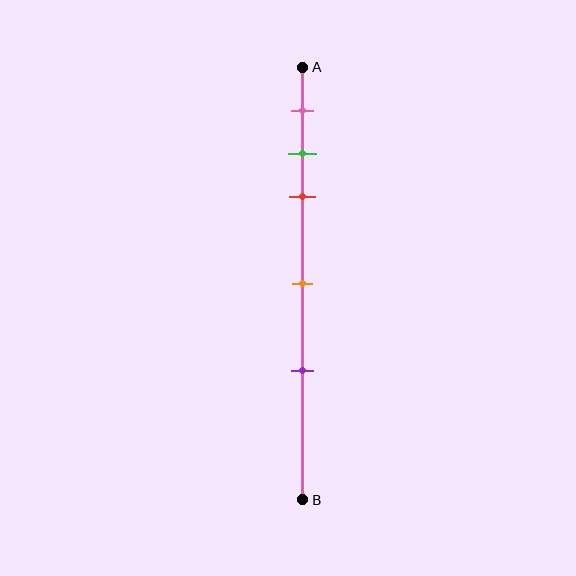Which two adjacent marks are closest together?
The green and red marks are the closest adjacent pair.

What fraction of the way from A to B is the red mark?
The red mark is approximately 30% (0.3) of the way from A to B.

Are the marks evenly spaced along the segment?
No, the marks are not evenly spaced.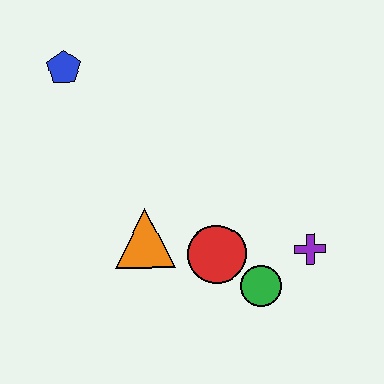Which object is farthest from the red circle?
The blue pentagon is farthest from the red circle.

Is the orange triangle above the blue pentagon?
No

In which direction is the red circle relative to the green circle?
The red circle is to the left of the green circle.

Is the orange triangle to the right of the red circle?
No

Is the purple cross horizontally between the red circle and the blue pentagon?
No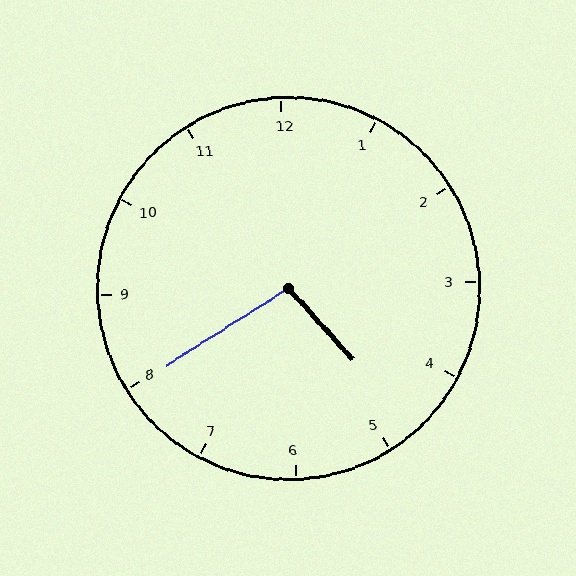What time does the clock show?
4:40.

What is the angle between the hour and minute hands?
Approximately 100 degrees.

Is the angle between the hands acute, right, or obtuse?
It is obtuse.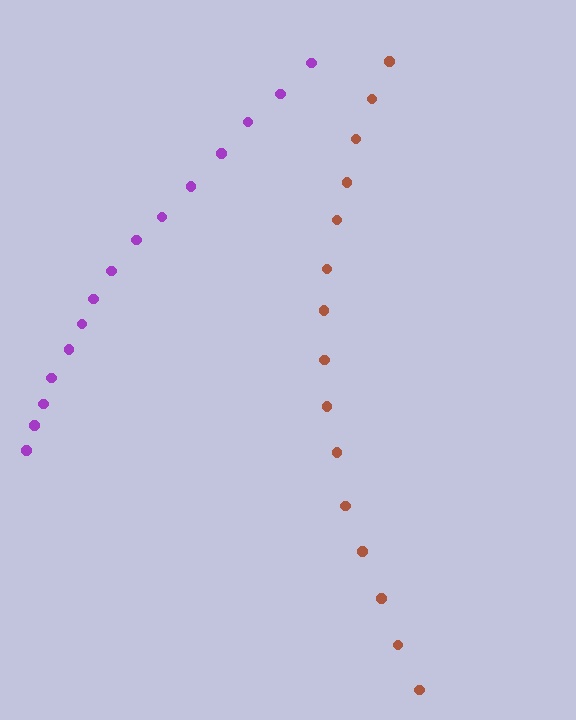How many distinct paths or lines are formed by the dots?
There are 2 distinct paths.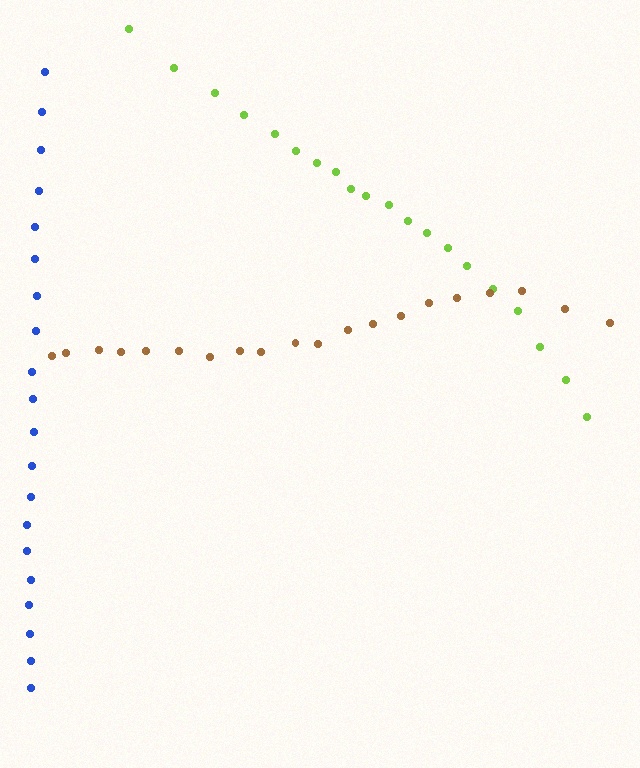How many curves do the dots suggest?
There are 3 distinct paths.